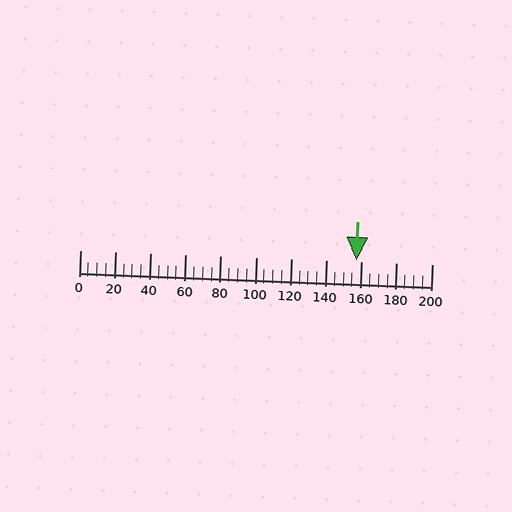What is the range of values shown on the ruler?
The ruler shows values from 0 to 200.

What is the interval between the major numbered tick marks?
The major tick marks are spaced 20 units apart.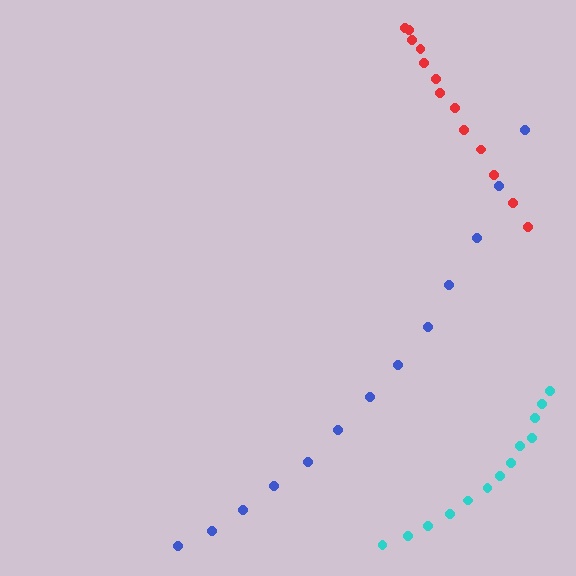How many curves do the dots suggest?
There are 3 distinct paths.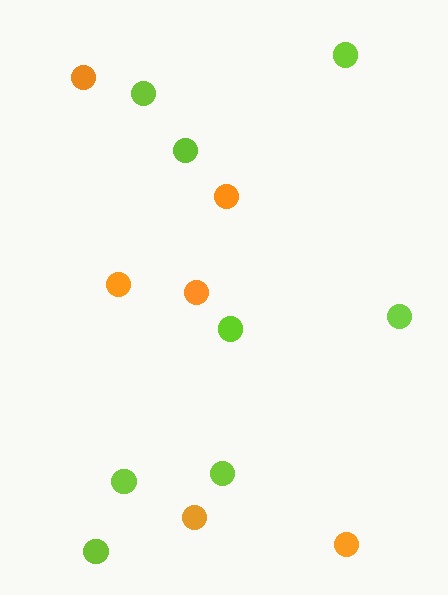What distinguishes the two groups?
There are 2 groups: one group of orange circles (6) and one group of lime circles (8).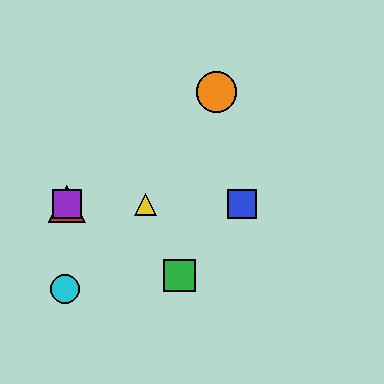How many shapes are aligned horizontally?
4 shapes (the red triangle, the blue square, the yellow triangle, the purple square) are aligned horizontally.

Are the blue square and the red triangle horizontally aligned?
Yes, both are at y≈204.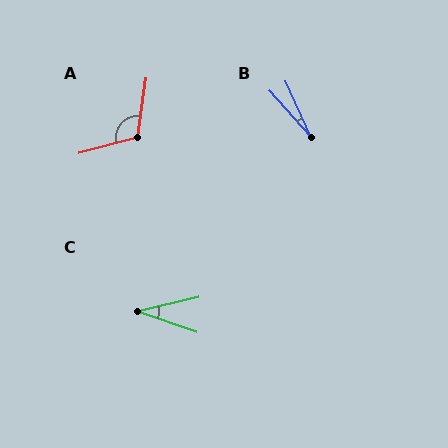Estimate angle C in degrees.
Approximately 33 degrees.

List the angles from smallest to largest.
B (18°), C (33°), A (113°).